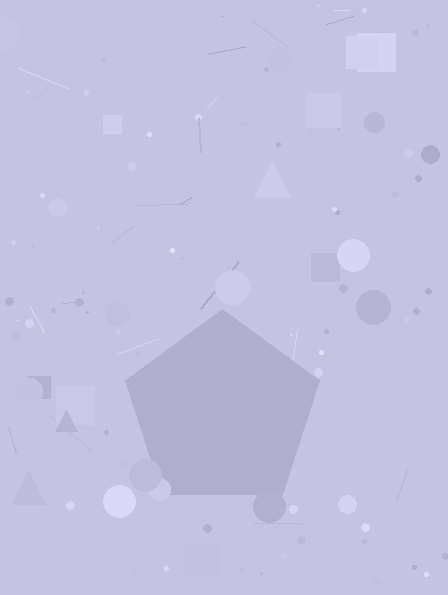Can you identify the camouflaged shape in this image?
The camouflaged shape is a pentagon.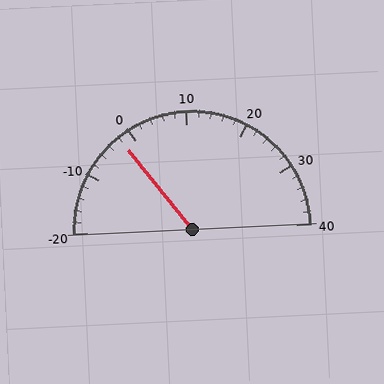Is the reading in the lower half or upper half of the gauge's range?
The reading is in the lower half of the range (-20 to 40).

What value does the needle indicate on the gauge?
The needle indicates approximately -2.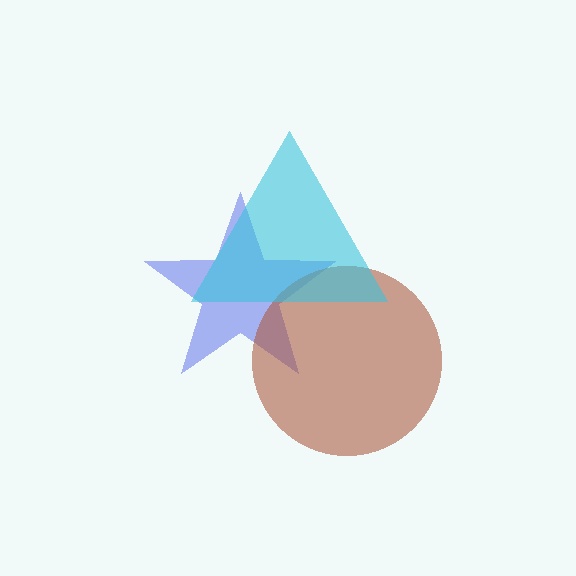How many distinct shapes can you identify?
There are 3 distinct shapes: a blue star, a brown circle, a cyan triangle.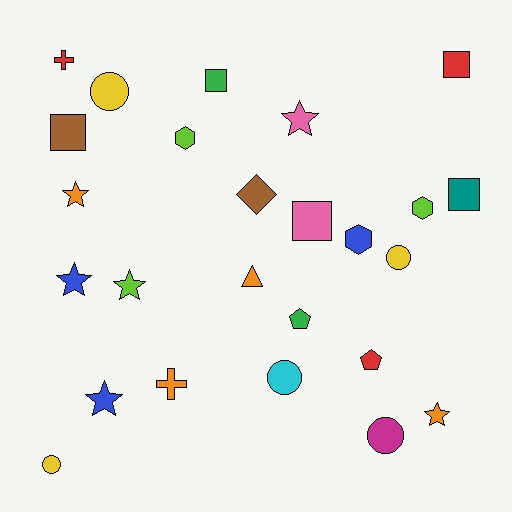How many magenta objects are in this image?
There is 1 magenta object.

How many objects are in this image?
There are 25 objects.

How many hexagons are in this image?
There are 3 hexagons.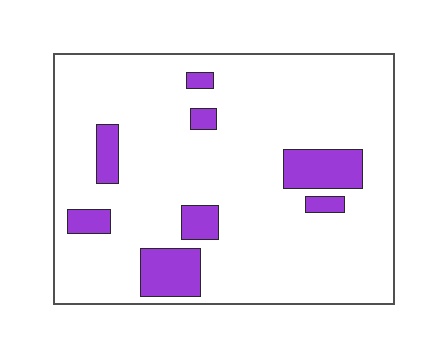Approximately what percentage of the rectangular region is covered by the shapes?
Approximately 15%.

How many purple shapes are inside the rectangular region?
8.